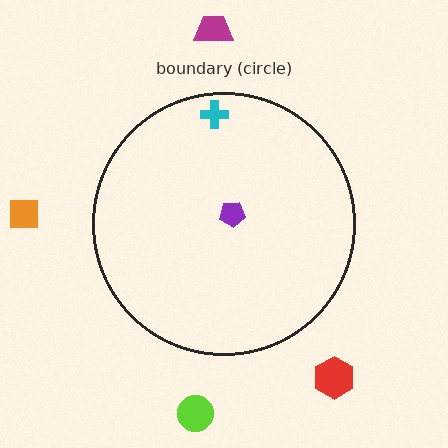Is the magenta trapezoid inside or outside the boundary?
Outside.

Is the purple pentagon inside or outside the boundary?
Inside.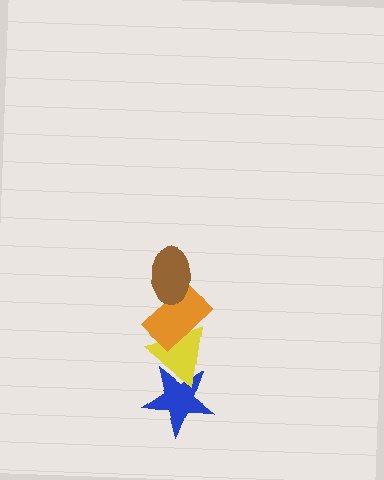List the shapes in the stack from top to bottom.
From top to bottom: the brown ellipse, the orange rectangle, the yellow triangle, the blue star.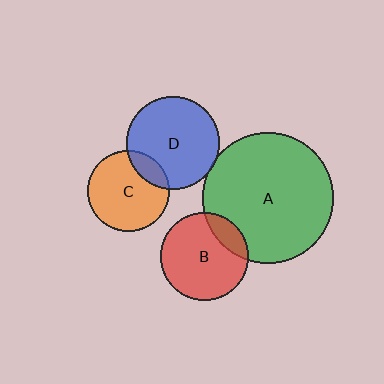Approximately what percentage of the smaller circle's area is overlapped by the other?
Approximately 15%.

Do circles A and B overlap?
Yes.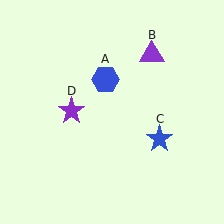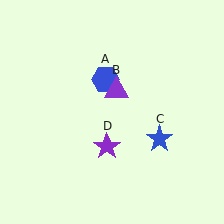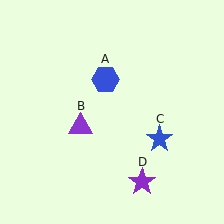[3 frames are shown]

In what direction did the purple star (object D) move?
The purple star (object D) moved down and to the right.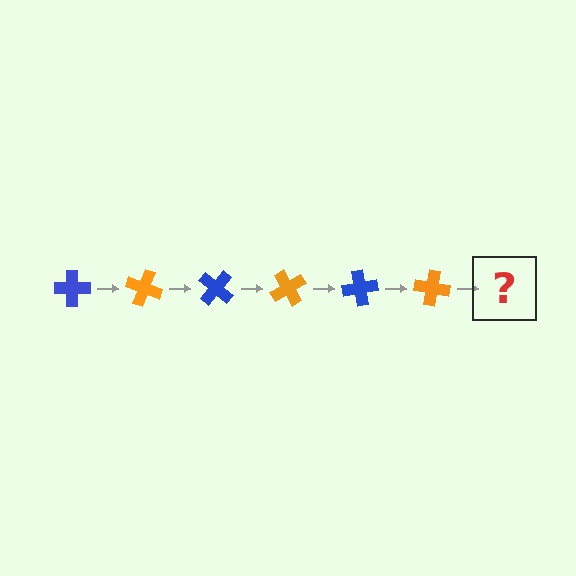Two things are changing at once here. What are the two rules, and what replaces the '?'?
The two rules are that it rotates 20 degrees each step and the color cycles through blue and orange. The '?' should be a blue cross, rotated 120 degrees from the start.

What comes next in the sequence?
The next element should be a blue cross, rotated 120 degrees from the start.